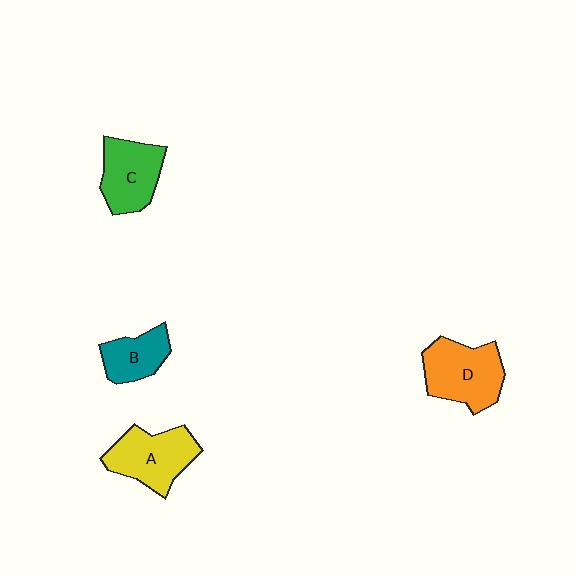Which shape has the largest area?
Shape D (orange).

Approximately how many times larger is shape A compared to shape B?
Approximately 1.5 times.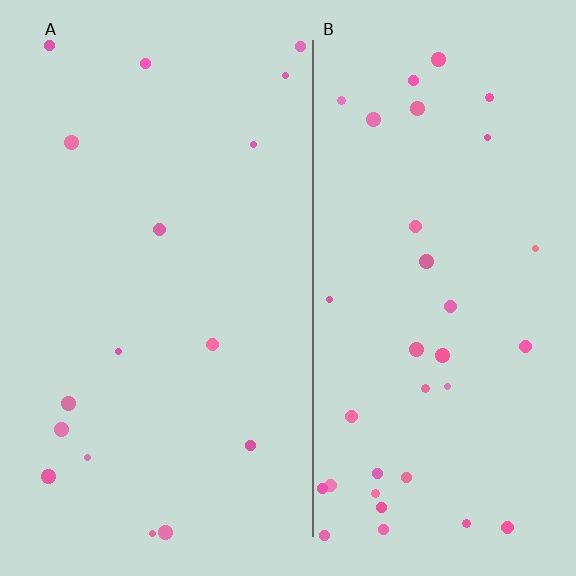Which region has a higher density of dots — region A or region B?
B (the right).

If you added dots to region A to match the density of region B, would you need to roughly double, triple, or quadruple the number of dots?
Approximately double.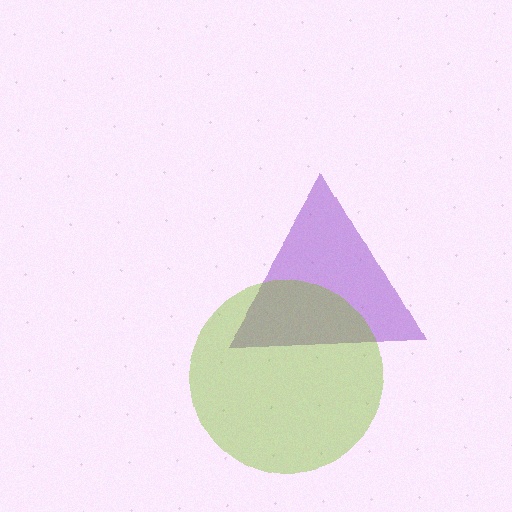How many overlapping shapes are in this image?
There are 2 overlapping shapes in the image.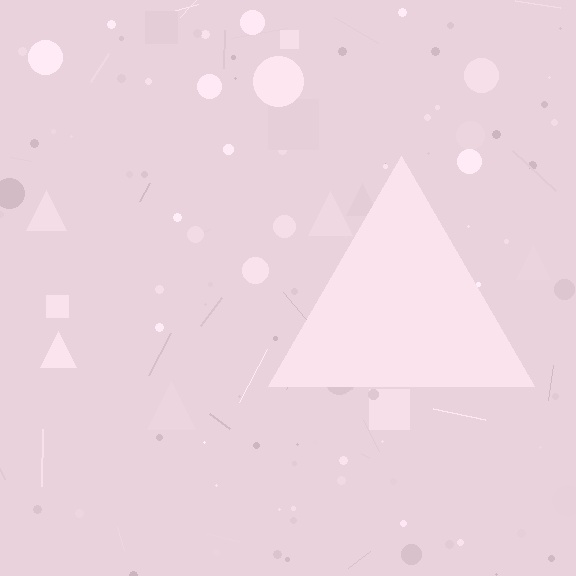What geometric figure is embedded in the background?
A triangle is embedded in the background.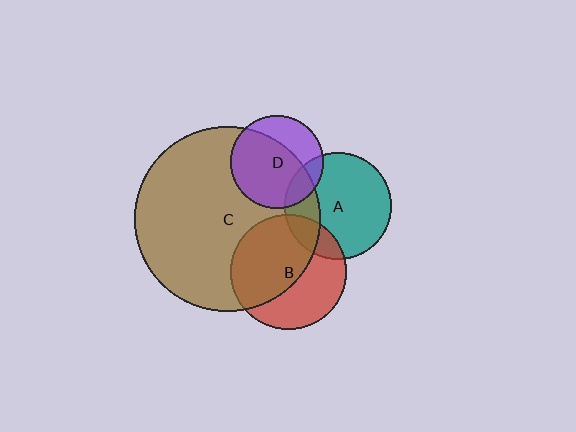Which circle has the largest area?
Circle C (brown).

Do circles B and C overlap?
Yes.